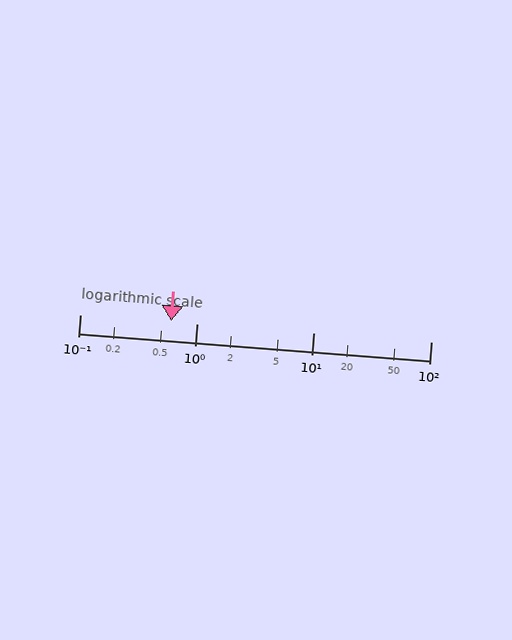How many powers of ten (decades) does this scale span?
The scale spans 3 decades, from 0.1 to 100.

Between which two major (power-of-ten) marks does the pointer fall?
The pointer is between 0.1 and 1.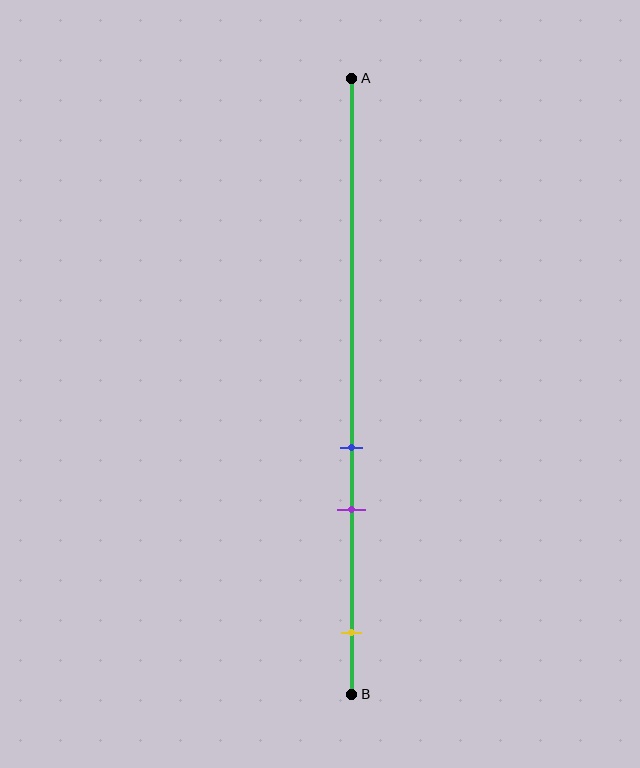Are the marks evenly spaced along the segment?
No, the marks are not evenly spaced.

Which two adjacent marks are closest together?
The blue and purple marks are the closest adjacent pair.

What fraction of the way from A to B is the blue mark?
The blue mark is approximately 60% (0.6) of the way from A to B.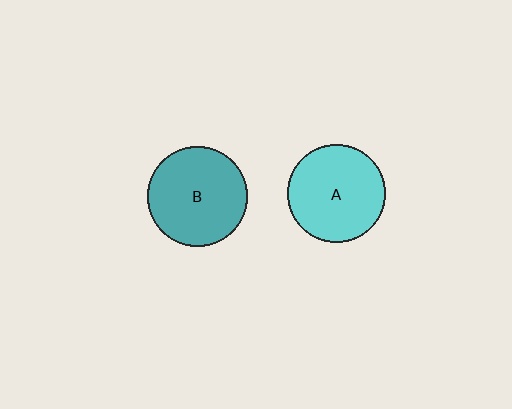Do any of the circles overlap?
No, none of the circles overlap.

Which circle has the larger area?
Circle B (teal).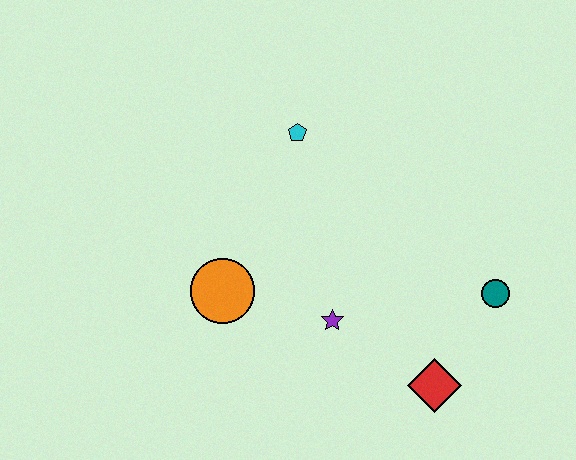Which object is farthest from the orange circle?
The teal circle is farthest from the orange circle.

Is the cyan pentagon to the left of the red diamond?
Yes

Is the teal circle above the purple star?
Yes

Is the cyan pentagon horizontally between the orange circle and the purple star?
Yes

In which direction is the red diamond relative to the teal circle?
The red diamond is below the teal circle.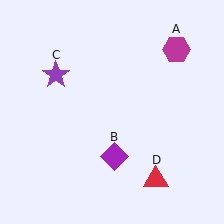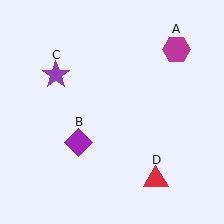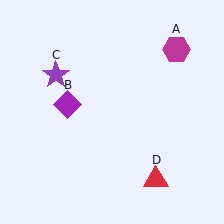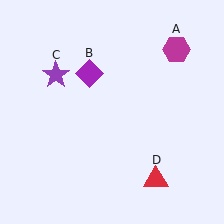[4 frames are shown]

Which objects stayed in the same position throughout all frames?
Magenta hexagon (object A) and purple star (object C) and red triangle (object D) remained stationary.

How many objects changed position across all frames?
1 object changed position: purple diamond (object B).